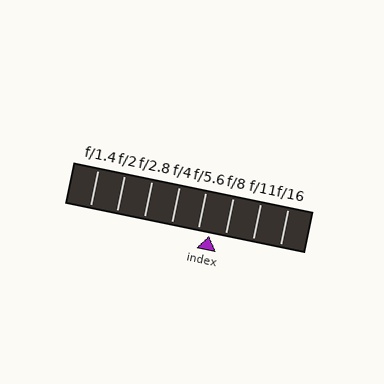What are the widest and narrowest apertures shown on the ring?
The widest aperture shown is f/1.4 and the narrowest is f/16.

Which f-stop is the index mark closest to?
The index mark is closest to f/5.6.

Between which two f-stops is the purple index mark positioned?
The index mark is between f/5.6 and f/8.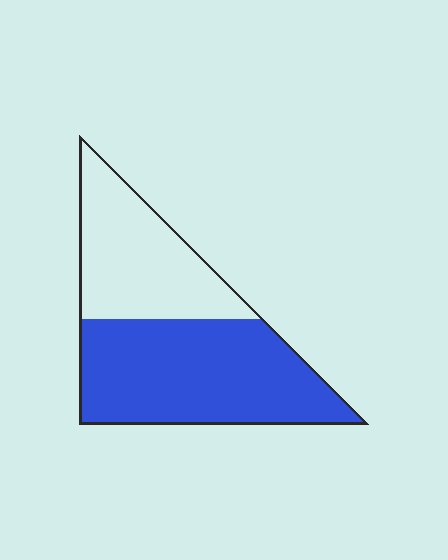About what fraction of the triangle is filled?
About three fifths (3/5).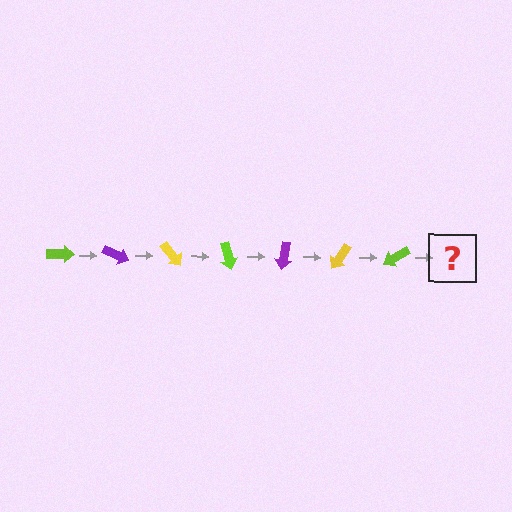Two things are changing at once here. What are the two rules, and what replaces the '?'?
The two rules are that it rotates 25 degrees each step and the color cycles through lime, purple, and yellow. The '?' should be a purple arrow, rotated 175 degrees from the start.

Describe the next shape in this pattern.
It should be a purple arrow, rotated 175 degrees from the start.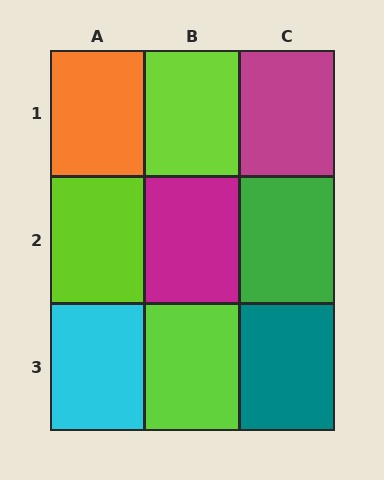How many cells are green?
1 cell is green.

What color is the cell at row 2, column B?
Magenta.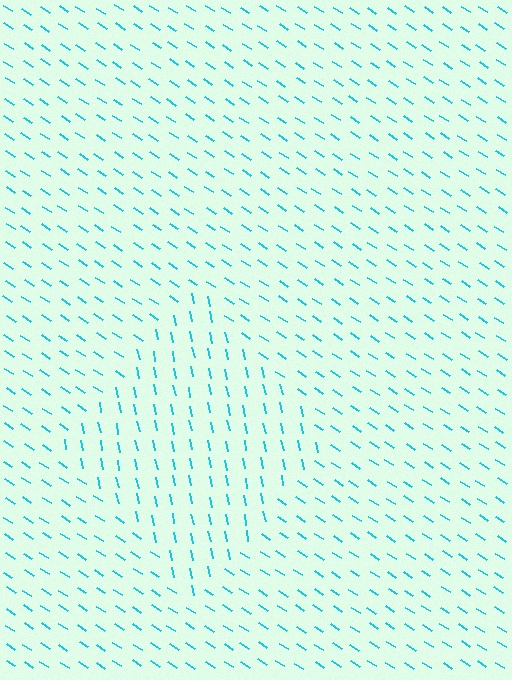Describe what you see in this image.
The image is filled with small cyan line segments. A diamond region in the image has lines oriented differently from the surrounding lines, creating a visible texture boundary.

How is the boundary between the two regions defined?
The boundary is defined purely by a change in line orientation (approximately 45 degrees difference). All lines are the same color and thickness.